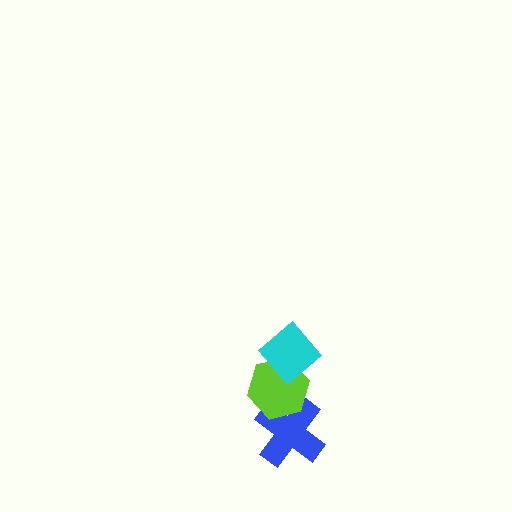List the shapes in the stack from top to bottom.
From top to bottom: the cyan diamond, the lime hexagon, the blue cross.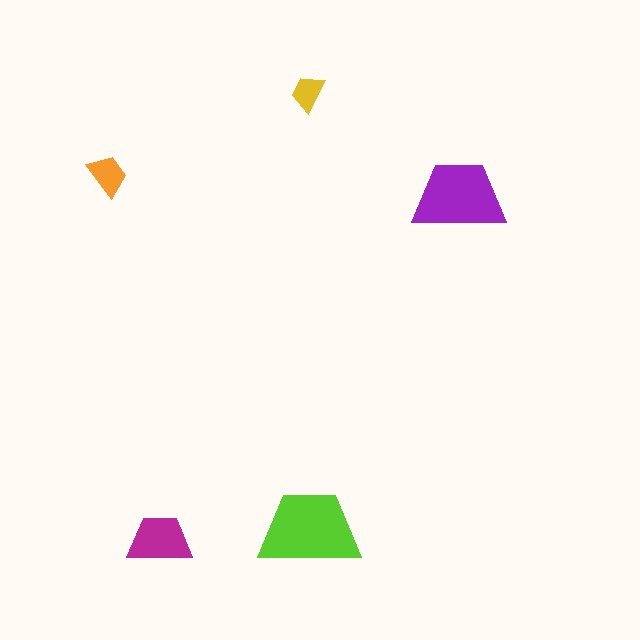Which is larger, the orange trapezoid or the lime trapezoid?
The lime one.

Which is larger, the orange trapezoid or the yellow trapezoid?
The orange one.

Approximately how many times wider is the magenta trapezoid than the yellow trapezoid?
About 1.5 times wider.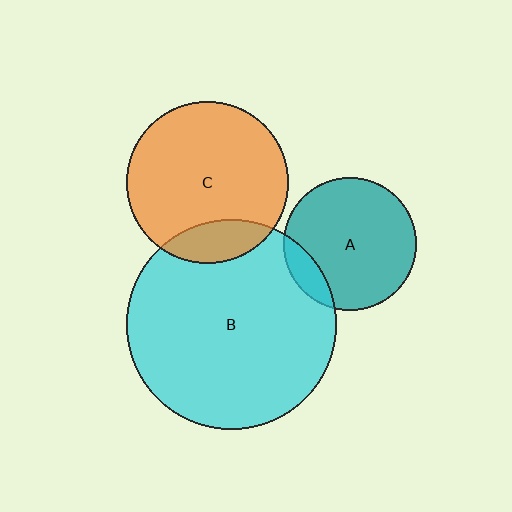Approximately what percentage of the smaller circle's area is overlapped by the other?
Approximately 15%.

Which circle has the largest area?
Circle B (cyan).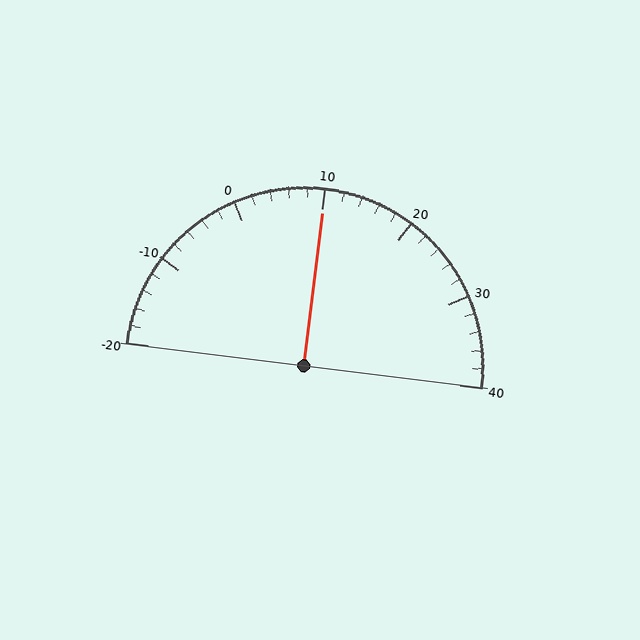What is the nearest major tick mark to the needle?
The nearest major tick mark is 10.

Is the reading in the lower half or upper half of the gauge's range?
The reading is in the upper half of the range (-20 to 40).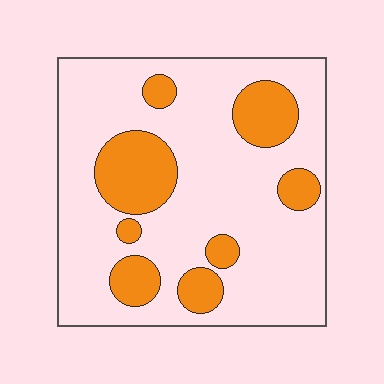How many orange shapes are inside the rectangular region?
8.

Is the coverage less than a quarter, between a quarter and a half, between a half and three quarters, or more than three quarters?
Less than a quarter.